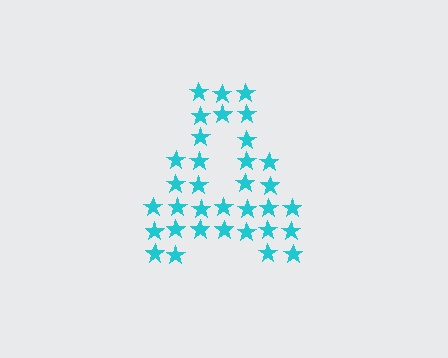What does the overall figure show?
The overall figure shows the letter A.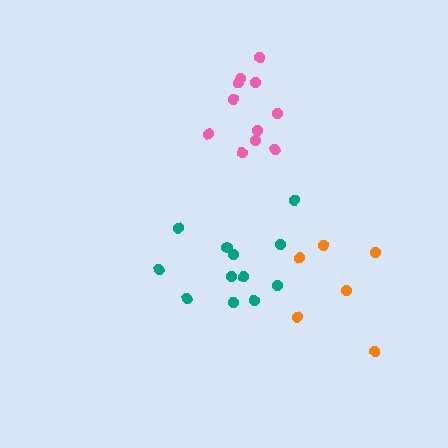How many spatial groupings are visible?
There are 3 spatial groupings.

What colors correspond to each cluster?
The clusters are colored: teal, pink, orange.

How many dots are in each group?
Group 1: 12 dots, Group 2: 11 dots, Group 3: 6 dots (29 total).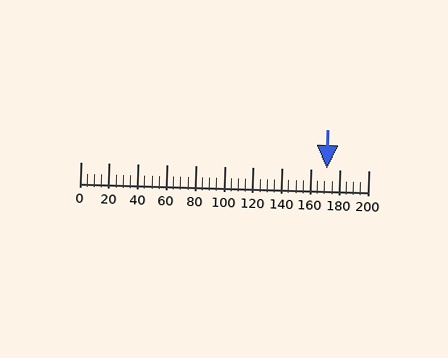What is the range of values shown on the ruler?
The ruler shows values from 0 to 200.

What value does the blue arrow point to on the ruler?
The blue arrow points to approximately 171.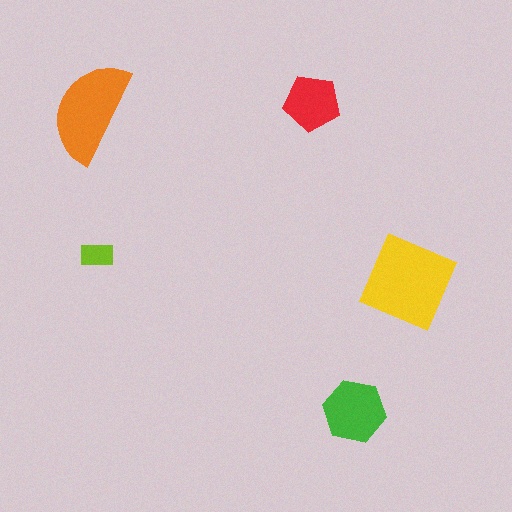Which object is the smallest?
The lime rectangle.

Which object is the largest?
The yellow diamond.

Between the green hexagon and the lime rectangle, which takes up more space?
The green hexagon.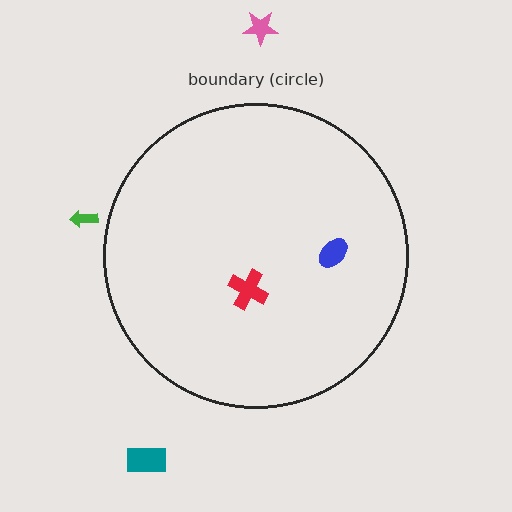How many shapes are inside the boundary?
2 inside, 3 outside.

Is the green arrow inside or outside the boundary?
Outside.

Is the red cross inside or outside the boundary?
Inside.